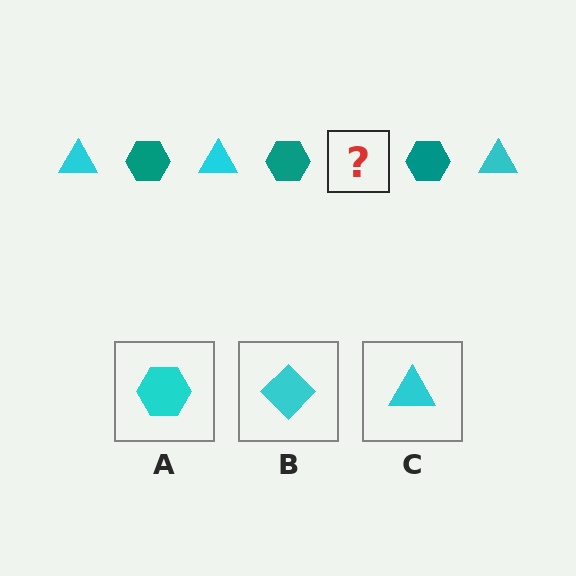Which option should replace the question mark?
Option C.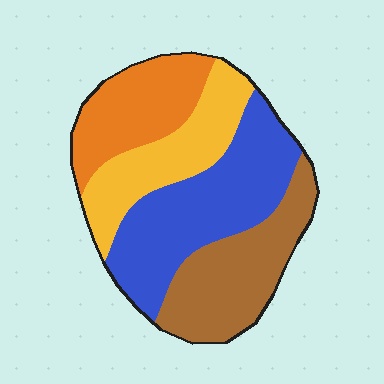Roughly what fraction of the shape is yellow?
Yellow takes up about one fifth (1/5) of the shape.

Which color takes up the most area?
Blue, at roughly 35%.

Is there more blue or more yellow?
Blue.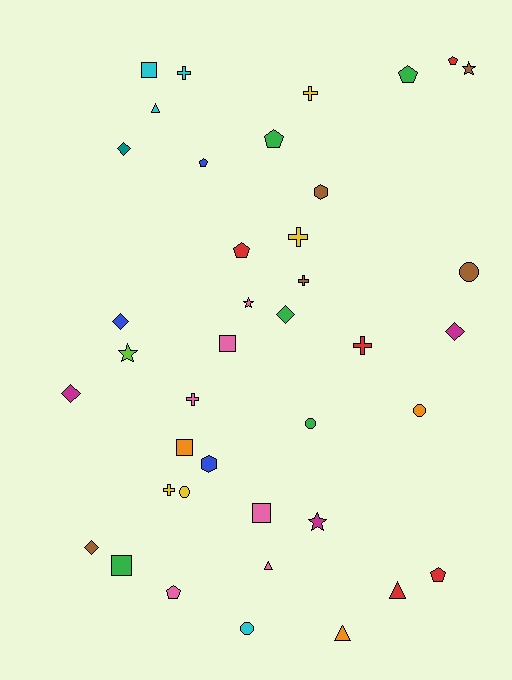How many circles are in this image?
There are 5 circles.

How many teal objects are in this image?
There is 1 teal object.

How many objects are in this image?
There are 40 objects.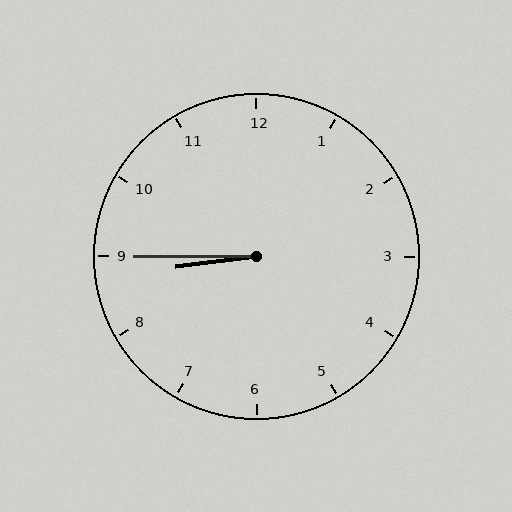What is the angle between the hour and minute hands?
Approximately 8 degrees.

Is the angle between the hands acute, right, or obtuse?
It is acute.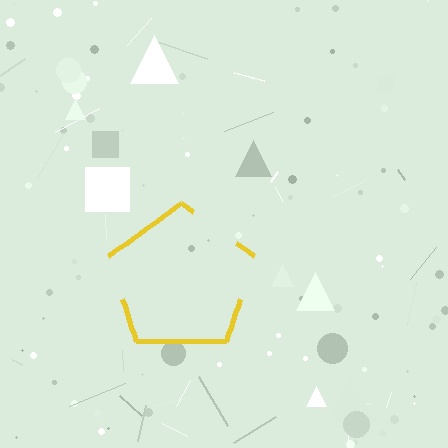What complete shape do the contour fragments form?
The contour fragments form a pentagon.